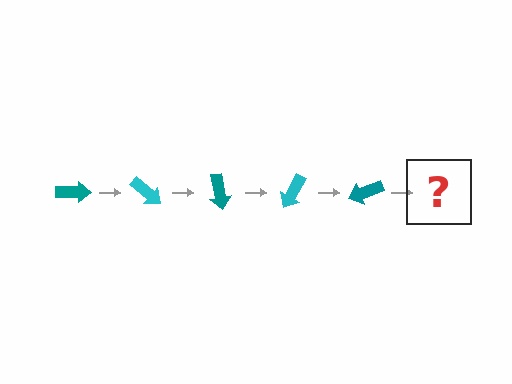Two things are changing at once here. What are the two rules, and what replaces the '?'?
The two rules are that it rotates 40 degrees each step and the color cycles through teal and cyan. The '?' should be a cyan arrow, rotated 200 degrees from the start.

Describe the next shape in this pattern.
It should be a cyan arrow, rotated 200 degrees from the start.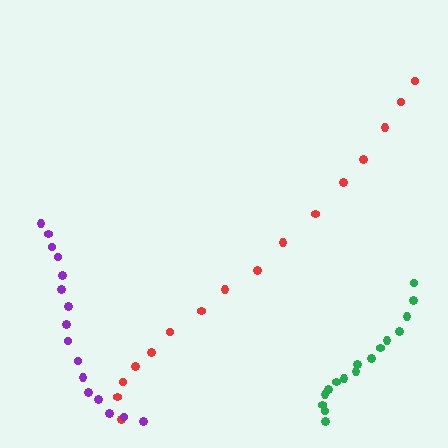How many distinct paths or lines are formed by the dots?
There are 3 distinct paths.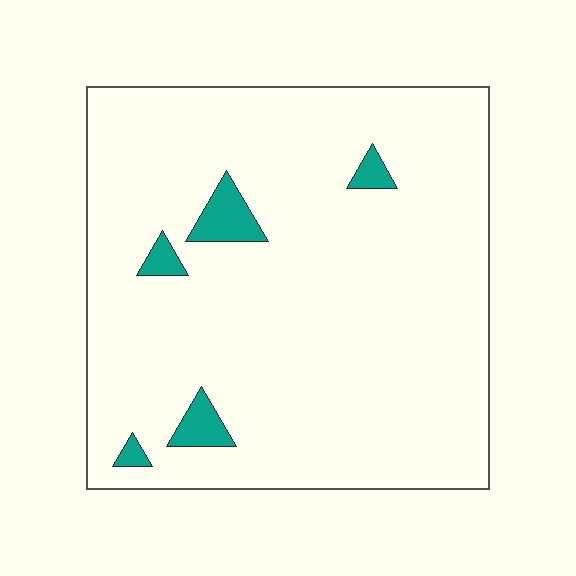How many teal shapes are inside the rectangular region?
5.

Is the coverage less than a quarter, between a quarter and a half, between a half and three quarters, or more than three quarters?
Less than a quarter.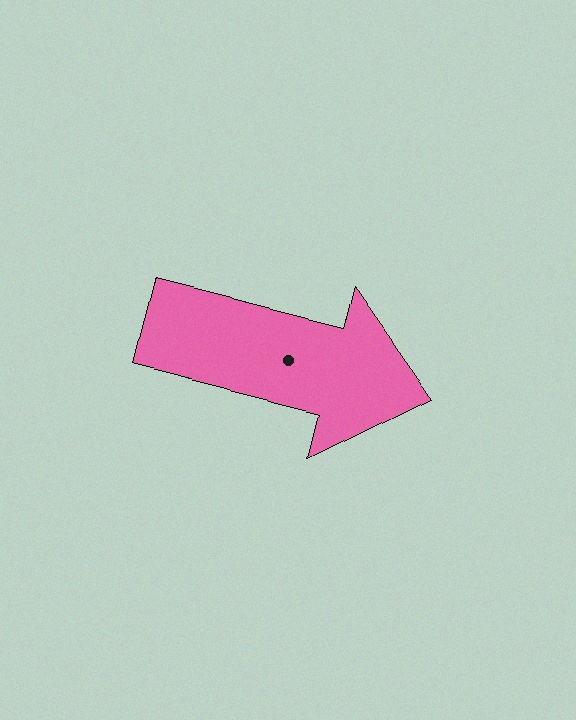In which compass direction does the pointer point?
East.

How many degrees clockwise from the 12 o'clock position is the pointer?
Approximately 104 degrees.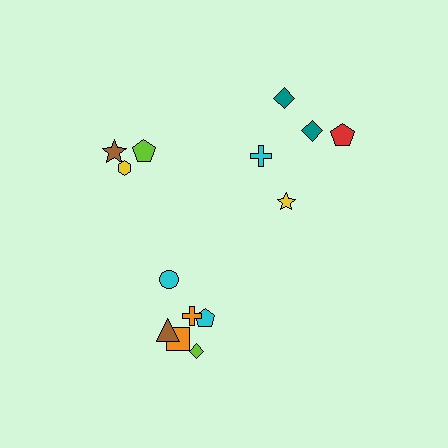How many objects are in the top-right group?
There are 5 objects.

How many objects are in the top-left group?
There are 3 objects.